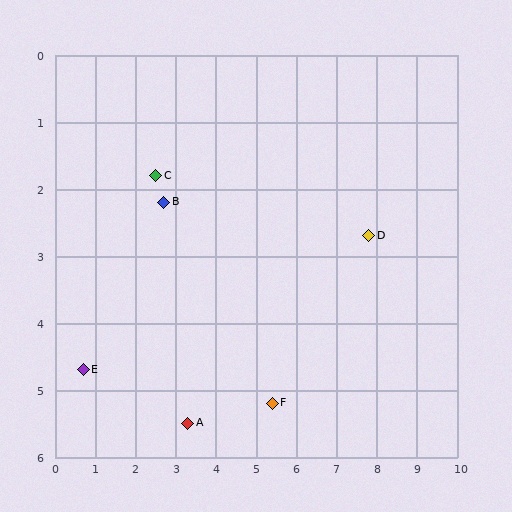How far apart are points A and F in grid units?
Points A and F are about 2.1 grid units apart.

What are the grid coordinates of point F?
Point F is at approximately (5.4, 5.2).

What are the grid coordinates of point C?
Point C is at approximately (2.5, 1.8).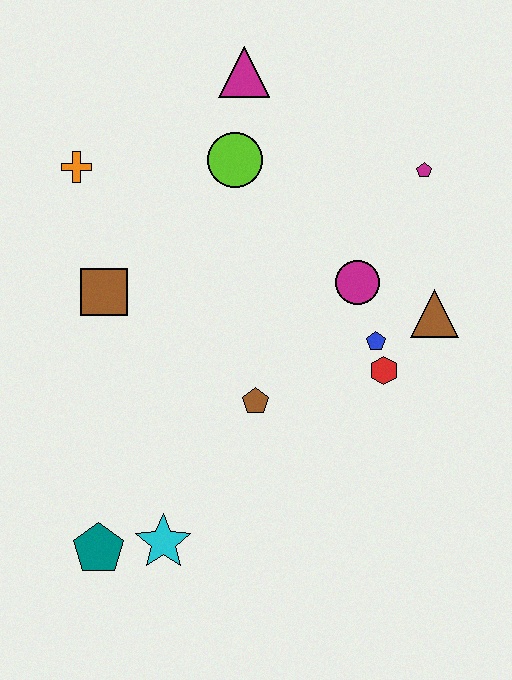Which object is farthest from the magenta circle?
The teal pentagon is farthest from the magenta circle.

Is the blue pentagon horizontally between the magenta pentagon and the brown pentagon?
Yes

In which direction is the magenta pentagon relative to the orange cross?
The magenta pentagon is to the right of the orange cross.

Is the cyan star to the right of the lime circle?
No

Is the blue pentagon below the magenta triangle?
Yes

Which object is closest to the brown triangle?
The blue pentagon is closest to the brown triangle.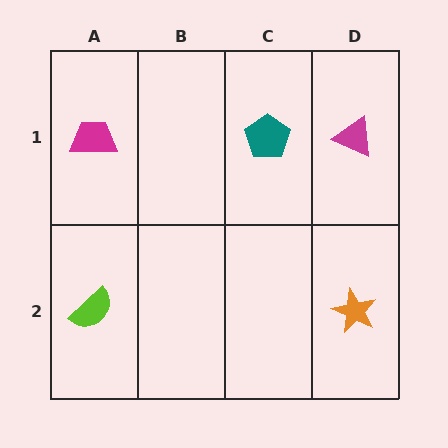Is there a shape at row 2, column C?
No, that cell is empty.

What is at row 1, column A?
A magenta trapezoid.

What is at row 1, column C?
A teal pentagon.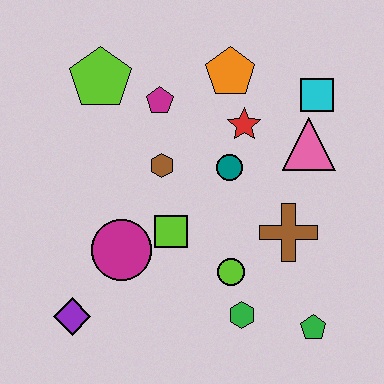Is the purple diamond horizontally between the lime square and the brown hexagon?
No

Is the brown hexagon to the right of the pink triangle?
No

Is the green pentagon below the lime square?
Yes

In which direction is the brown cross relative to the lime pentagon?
The brown cross is to the right of the lime pentagon.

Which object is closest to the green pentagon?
The green hexagon is closest to the green pentagon.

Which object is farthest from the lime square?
The cyan square is farthest from the lime square.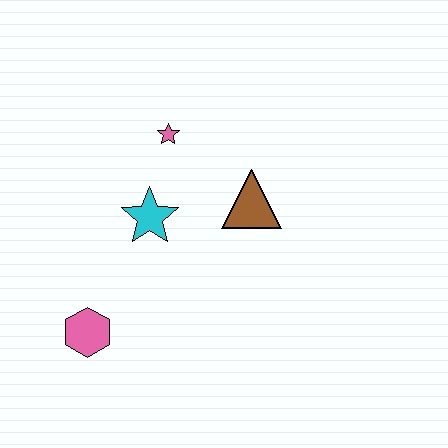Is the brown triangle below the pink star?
Yes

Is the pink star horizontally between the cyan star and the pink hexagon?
No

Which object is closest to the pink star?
The cyan star is closest to the pink star.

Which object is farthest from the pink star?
The pink hexagon is farthest from the pink star.